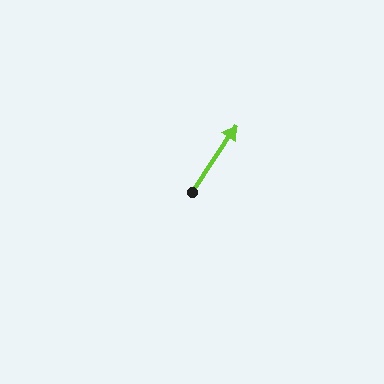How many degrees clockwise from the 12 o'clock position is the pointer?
Approximately 34 degrees.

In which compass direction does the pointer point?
Northeast.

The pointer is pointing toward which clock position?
Roughly 1 o'clock.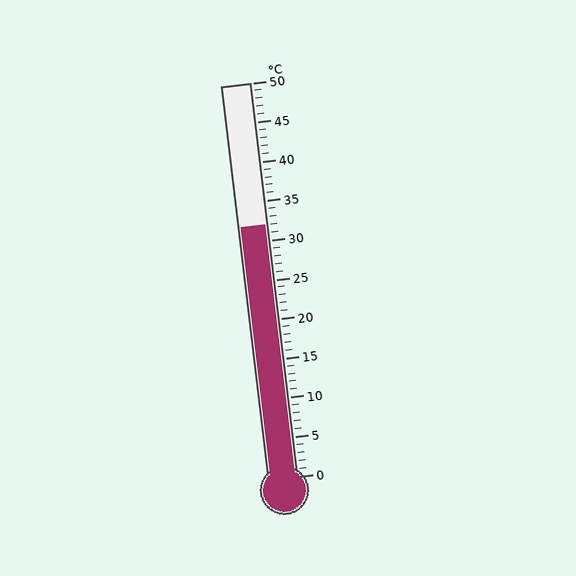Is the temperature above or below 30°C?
The temperature is above 30°C.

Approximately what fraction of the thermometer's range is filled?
The thermometer is filled to approximately 65% of its range.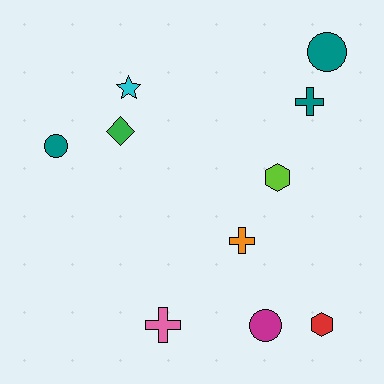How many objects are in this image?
There are 10 objects.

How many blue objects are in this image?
There are no blue objects.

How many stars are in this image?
There is 1 star.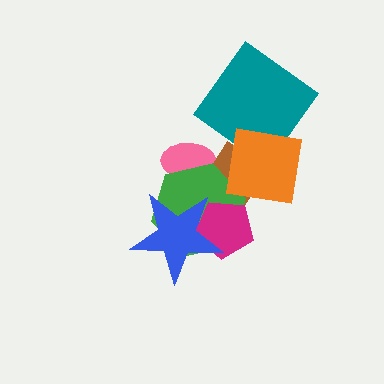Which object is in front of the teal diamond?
The orange square is in front of the teal diamond.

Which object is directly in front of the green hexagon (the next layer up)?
The magenta pentagon is directly in front of the green hexagon.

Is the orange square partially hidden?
No, no other shape covers it.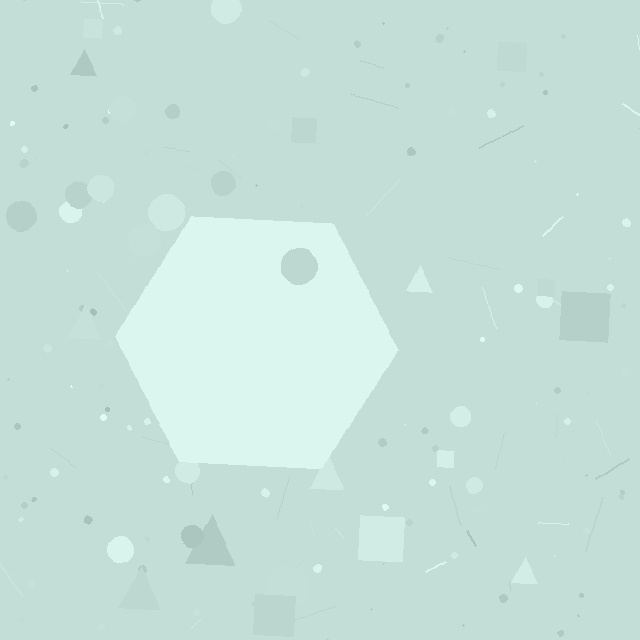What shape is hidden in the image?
A hexagon is hidden in the image.